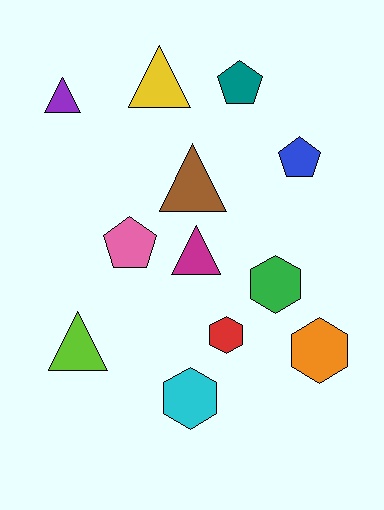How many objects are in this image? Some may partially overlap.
There are 12 objects.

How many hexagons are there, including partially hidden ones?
There are 4 hexagons.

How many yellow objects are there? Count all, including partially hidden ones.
There is 1 yellow object.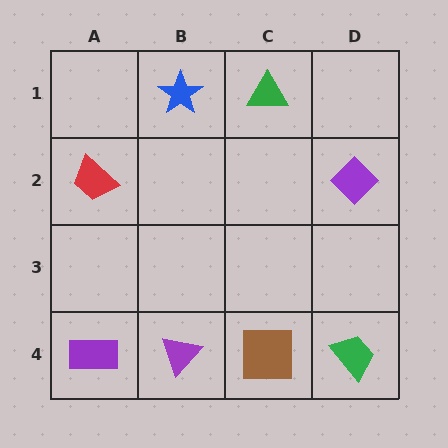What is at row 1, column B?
A blue star.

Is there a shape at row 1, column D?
No, that cell is empty.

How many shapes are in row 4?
4 shapes.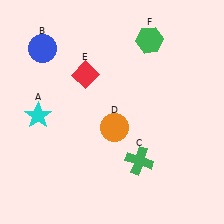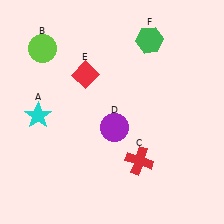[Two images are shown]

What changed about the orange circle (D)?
In Image 1, D is orange. In Image 2, it changed to purple.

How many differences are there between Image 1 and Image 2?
There are 3 differences between the two images.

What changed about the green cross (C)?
In Image 1, C is green. In Image 2, it changed to red.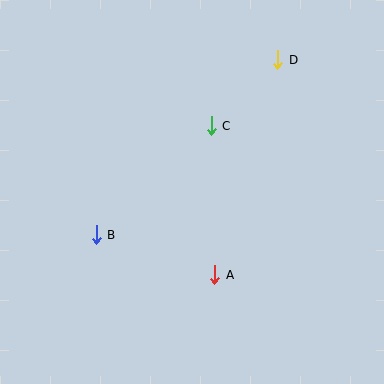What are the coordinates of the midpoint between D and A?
The midpoint between D and A is at (246, 167).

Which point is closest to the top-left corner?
Point C is closest to the top-left corner.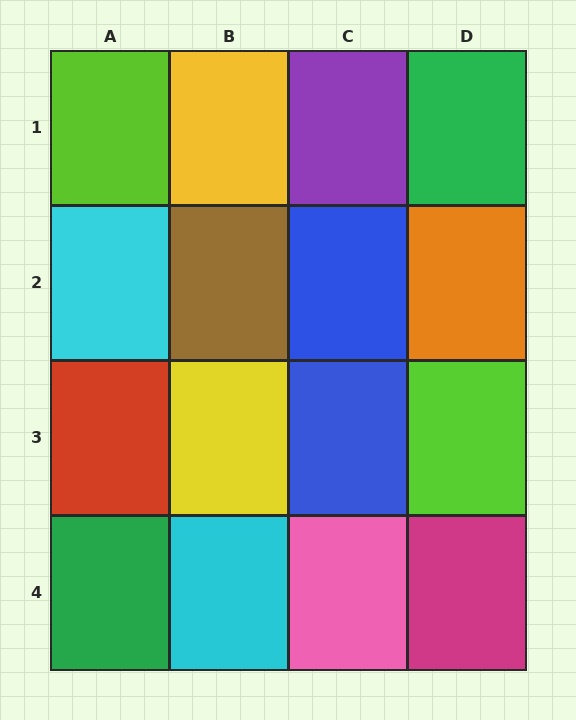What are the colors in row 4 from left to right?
Green, cyan, pink, magenta.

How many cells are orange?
1 cell is orange.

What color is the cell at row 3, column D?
Lime.